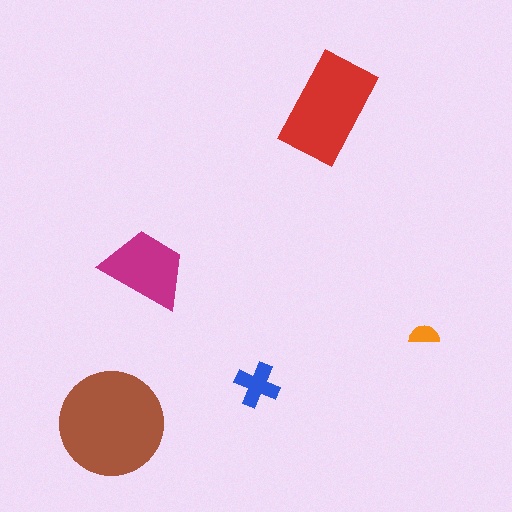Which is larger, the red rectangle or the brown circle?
The brown circle.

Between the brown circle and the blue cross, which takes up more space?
The brown circle.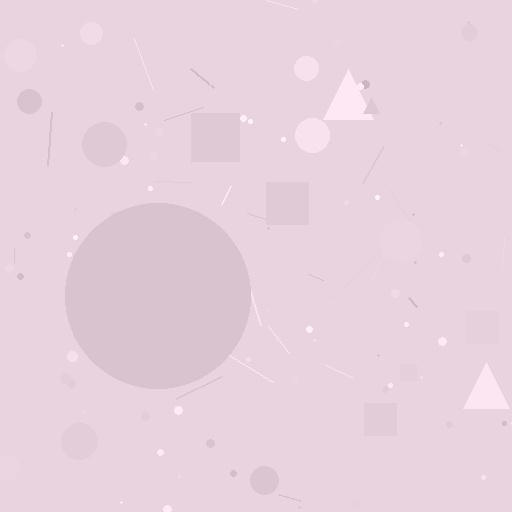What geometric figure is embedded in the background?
A circle is embedded in the background.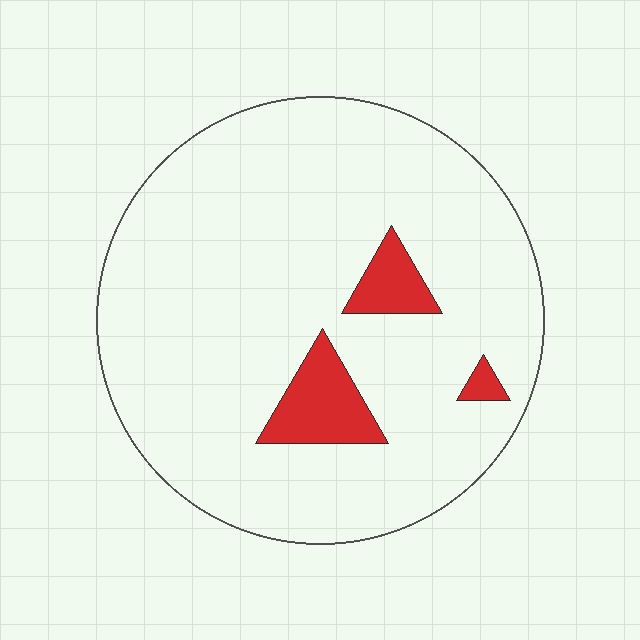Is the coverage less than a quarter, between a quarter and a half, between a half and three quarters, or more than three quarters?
Less than a quarter.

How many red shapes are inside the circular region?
3.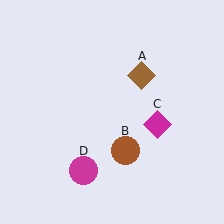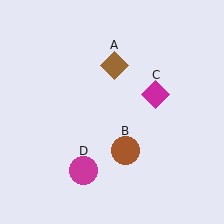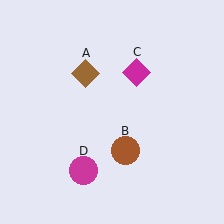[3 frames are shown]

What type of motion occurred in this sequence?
The brown diamond (object A), magenta diamond (object C) rotated counterclockwise around the center of the scene.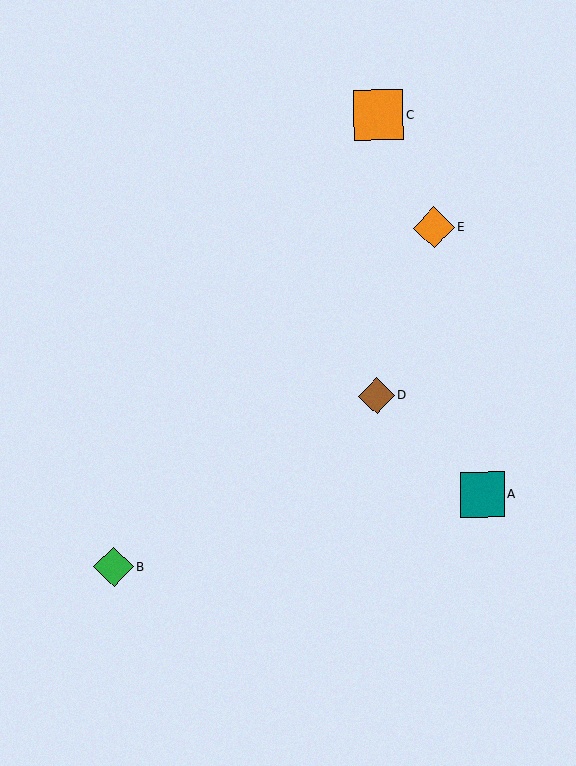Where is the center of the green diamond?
The center of the green diamond is at (114, 567).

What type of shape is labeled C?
Shape C is an orange square.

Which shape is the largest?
The orange square (labeled C) is the largest.